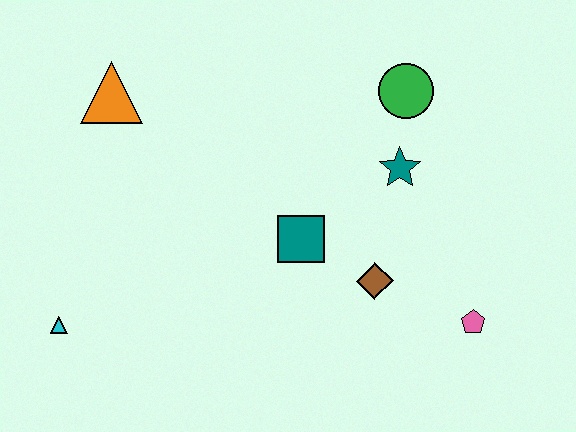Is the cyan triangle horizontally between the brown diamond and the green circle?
No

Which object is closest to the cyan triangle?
The orange triangle is closest to the cyan triangle.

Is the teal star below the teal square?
No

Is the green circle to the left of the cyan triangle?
No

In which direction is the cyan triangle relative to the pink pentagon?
The cyan triangle is to the left of the pink pentagon.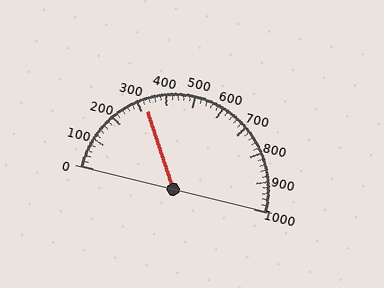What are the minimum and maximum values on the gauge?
The gauge ranges from 0 to 1000.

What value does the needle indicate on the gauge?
The needle indicates approximately 320.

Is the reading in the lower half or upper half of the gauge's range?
The reading is in the lower half of the range (0 to 1000).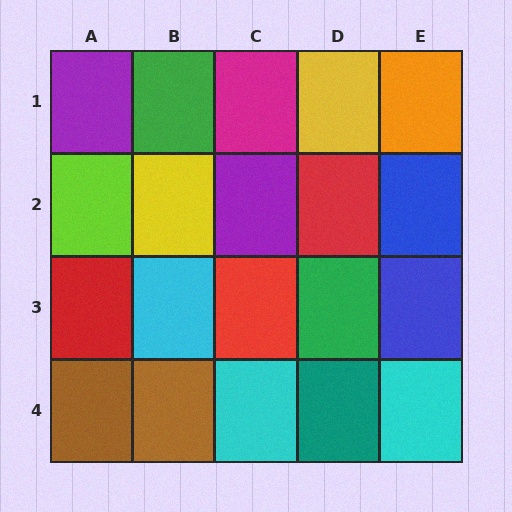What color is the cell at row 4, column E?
Cyan.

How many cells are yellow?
2 cells are yellow.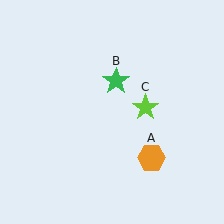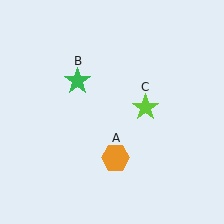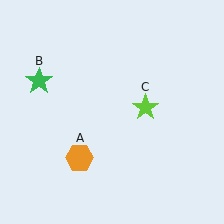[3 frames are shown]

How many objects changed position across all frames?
2 objects changed position: orange hexagon (object A), green star (object B).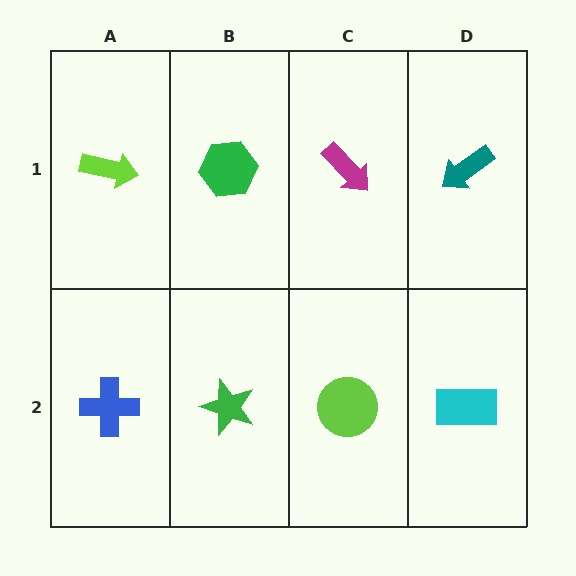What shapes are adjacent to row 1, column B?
A green star (row 2, column B), a lime arrow (row 1, column A), a magenta arrow (row 1, column C).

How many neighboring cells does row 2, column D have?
2.